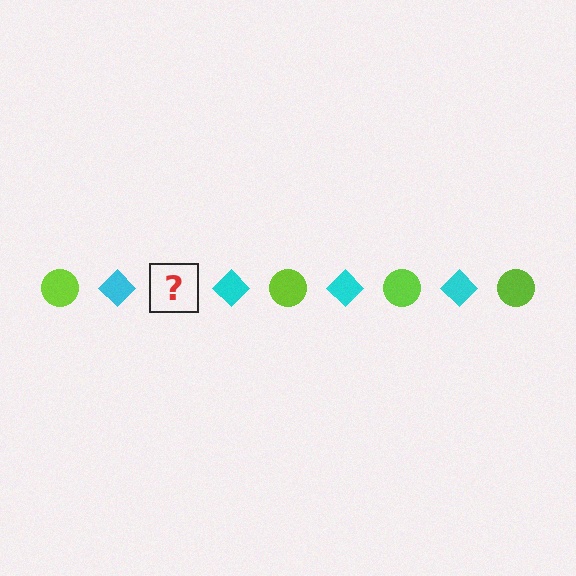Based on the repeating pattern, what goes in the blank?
The blank should be a lime circle.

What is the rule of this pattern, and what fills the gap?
The rule is that the pattern alternates between lime circle and cyan diamond. The gap should be filled with a lime circle.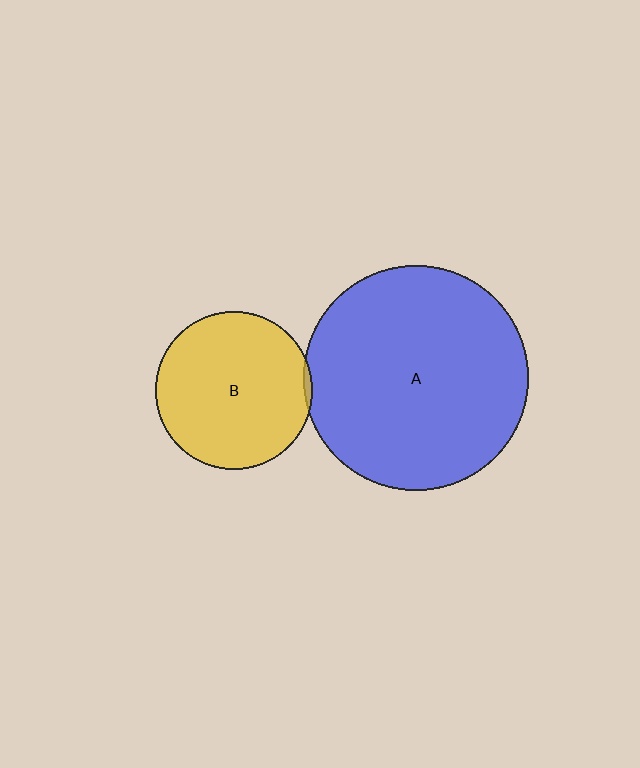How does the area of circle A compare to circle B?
Approximately 2.0 times.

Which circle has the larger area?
Circle A (blue).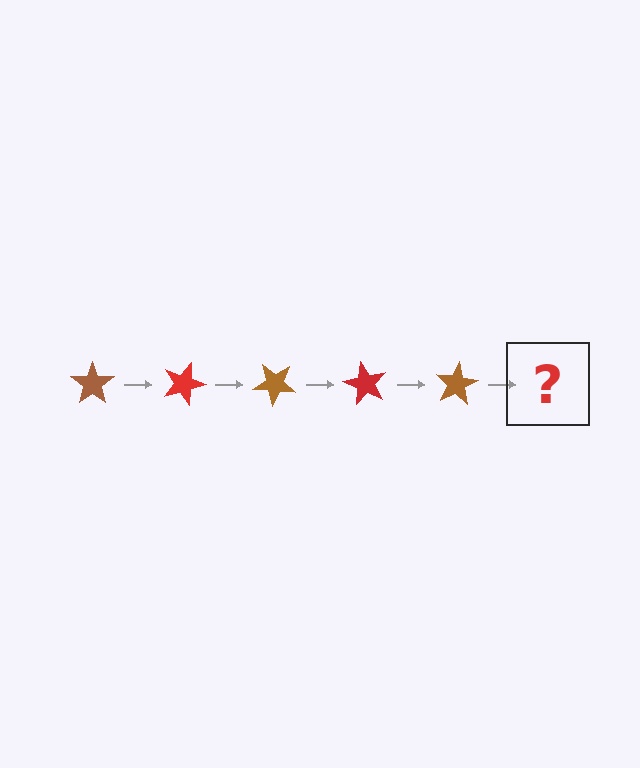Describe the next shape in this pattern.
It should be a red star, rotated 100 degrees from the start.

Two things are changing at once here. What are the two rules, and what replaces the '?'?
The two rules are that it rotates 20 degrees each step and the color cycles through brown and red. The '?' should be a red star, rotated 100 degrees from the start.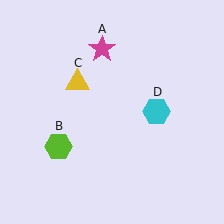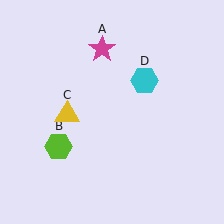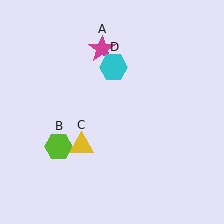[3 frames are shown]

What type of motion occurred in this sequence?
The yellow triangle (object C), cyan hexagon (object D) rotated counterclockwise around the center of the scene.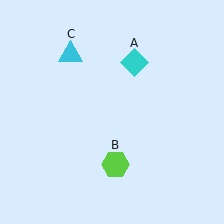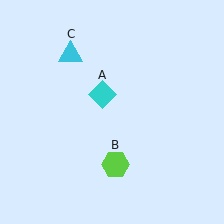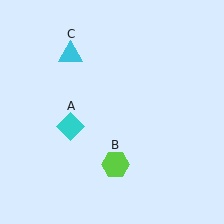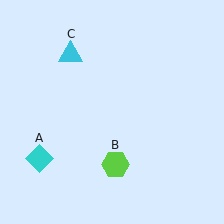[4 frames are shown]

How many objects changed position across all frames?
1 object changed position: cyan diamond (object A).